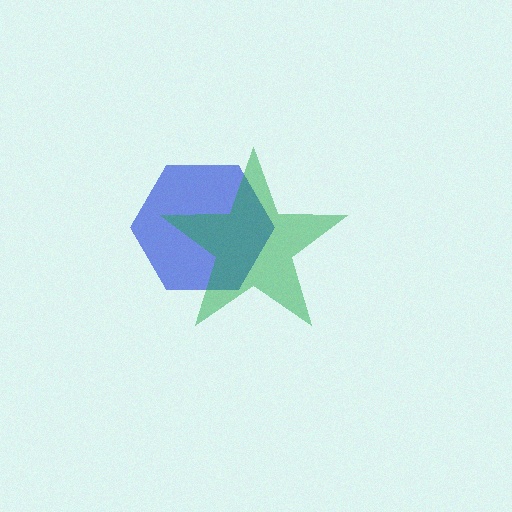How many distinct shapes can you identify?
There are 2 distinct shapes: a blue hexagon, a green star.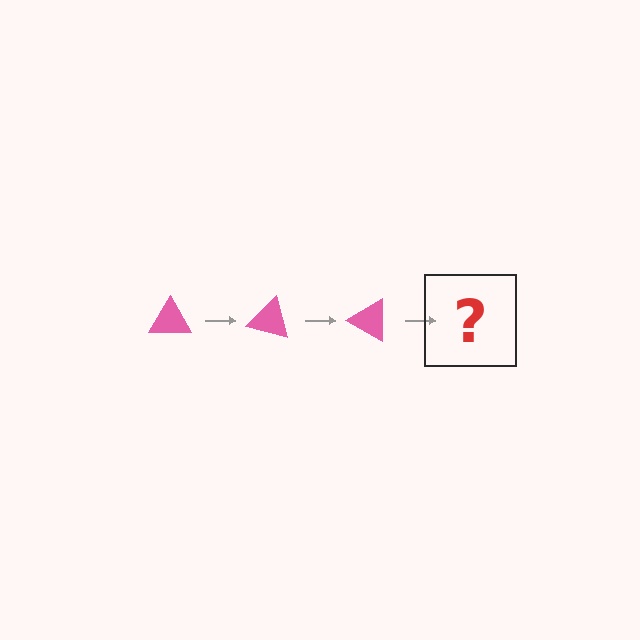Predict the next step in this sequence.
The next step is a pink triangle rotated 45 degrees.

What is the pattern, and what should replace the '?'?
The pattern is that the triangle rotates 15 degrees each step. The '?' should be a pink triangle rotated 45 degrees.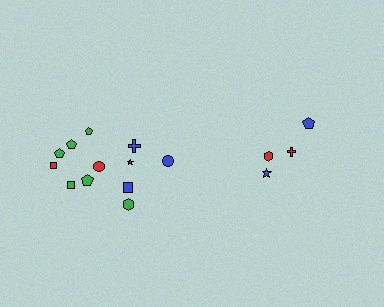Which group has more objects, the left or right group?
The left group.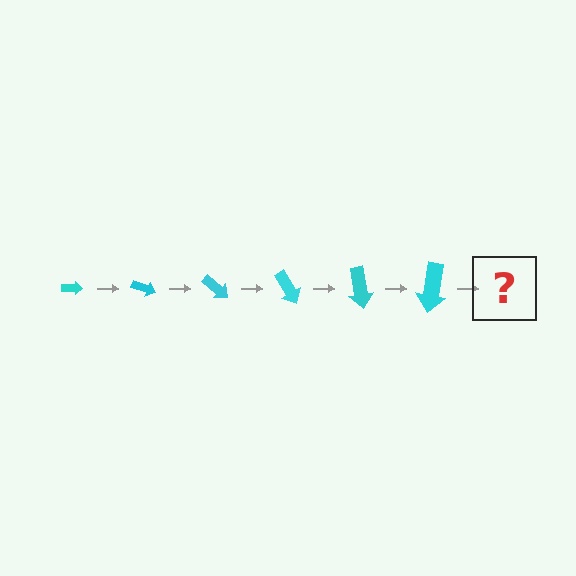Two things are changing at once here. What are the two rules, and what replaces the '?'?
The two rules are that the arrow grows larger each step and it rotates 20 degrees each step. The '?' should be an arrow, larger than the previous one and rotated 120 degrees from the start.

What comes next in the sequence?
The next element should be an arrow, larger than the previous one and rotated 120 degrees from the start.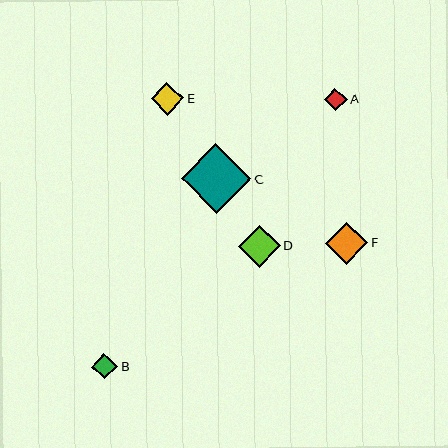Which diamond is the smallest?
Diamond A is the smallest with a size of approximately 23 pixels.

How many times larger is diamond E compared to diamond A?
Diamond E is approximately 1.4 times the size of diamond A.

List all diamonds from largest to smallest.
From largest to smallest: C, F, D, E, B, A.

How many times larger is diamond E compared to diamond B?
Diamond E is approximately 1.3 times the size of diamond B.